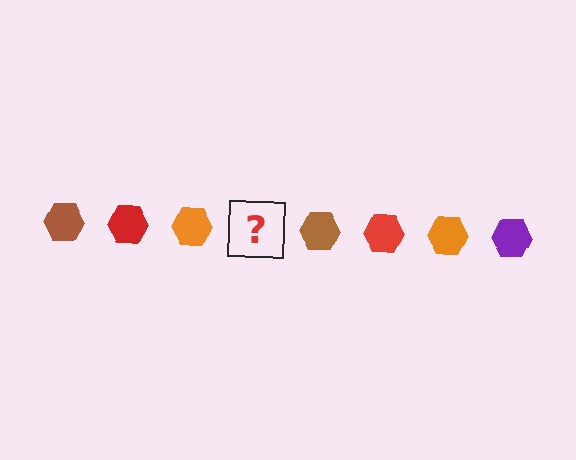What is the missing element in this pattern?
The missing element is a purple hexagon.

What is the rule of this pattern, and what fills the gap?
The rule is that the pattern cycles through brown, red, orange, purple hexagons. The gap should be filled with a purple hexagon.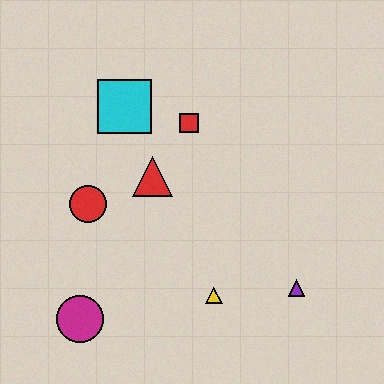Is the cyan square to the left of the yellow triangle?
Yes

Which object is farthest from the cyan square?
The purple triangle is farthest from the cyan square.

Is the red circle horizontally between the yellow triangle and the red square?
No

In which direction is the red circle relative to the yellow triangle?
The red circle is to the left of the yellow triangle.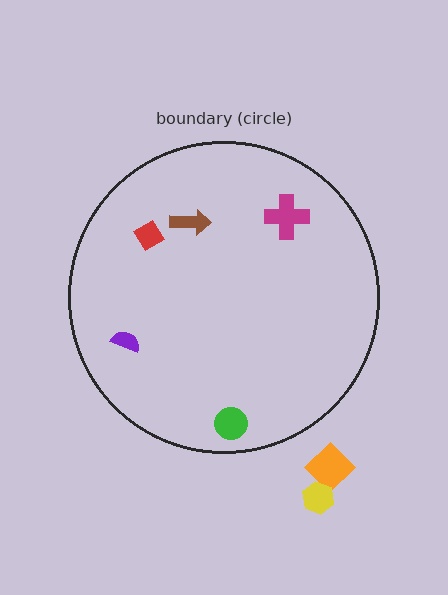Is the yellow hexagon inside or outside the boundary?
Outside.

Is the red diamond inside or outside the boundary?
Inside.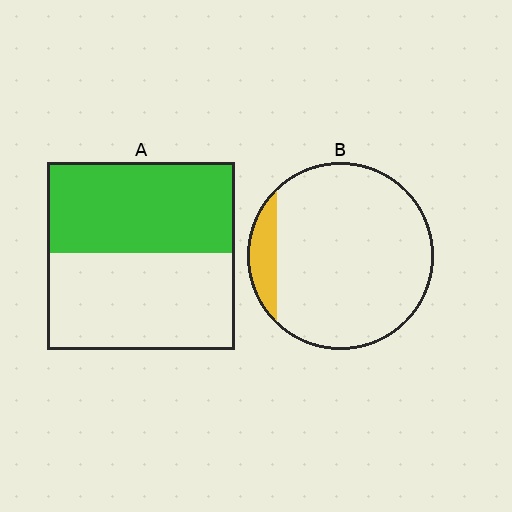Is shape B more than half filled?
No.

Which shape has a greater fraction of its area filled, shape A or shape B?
Shape A.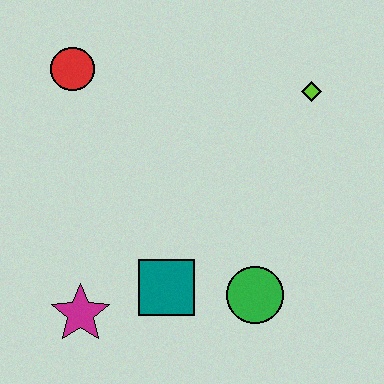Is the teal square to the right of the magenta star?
Yes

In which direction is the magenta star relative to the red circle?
The magenta star is below the red circle.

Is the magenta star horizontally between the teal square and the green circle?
No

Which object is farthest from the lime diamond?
The magenta star is farthest from the lime diamond.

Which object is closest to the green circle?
The teal square is closest to the green circle.